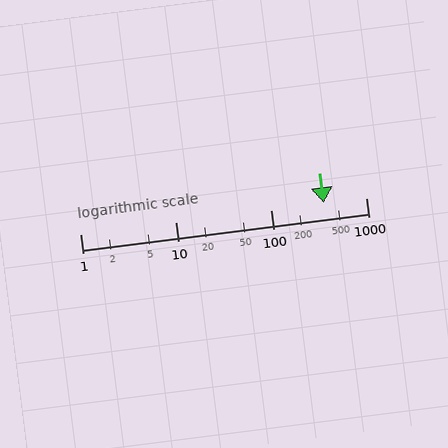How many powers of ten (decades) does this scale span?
The scale spans 3 decades, from 1 to 1000.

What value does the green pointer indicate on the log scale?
The pointer indicates approximately 360.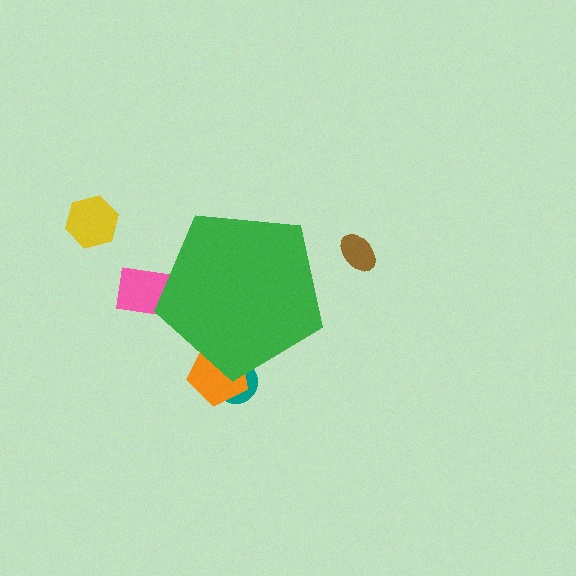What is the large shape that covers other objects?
A green pentagon.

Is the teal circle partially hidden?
Yes, the teal circle is partially hidden behind the green pentagon.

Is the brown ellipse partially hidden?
No, the brown ellipse is fully visible.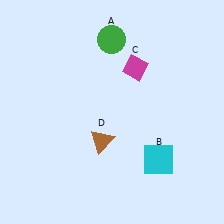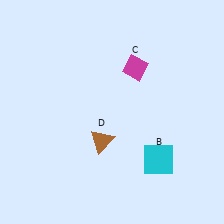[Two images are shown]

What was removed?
The green circle (A) was removed in Image 2.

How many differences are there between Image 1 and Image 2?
There is 1 difference between the two images.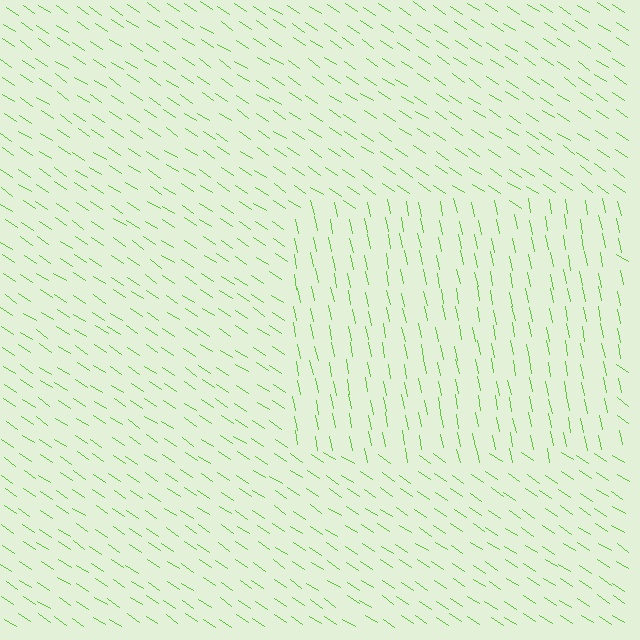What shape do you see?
I see a rectangle.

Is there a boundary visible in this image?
Yes, there is a texture boundary formed by a change in line orientation.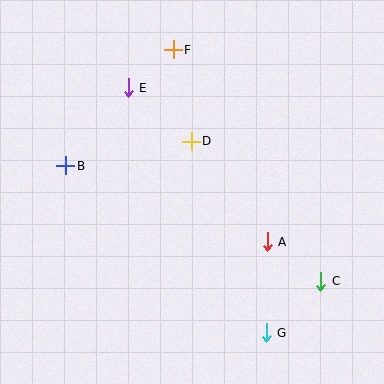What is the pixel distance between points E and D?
The distance between E and D is 83 pixels.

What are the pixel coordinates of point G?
Point G is at (266, 333).